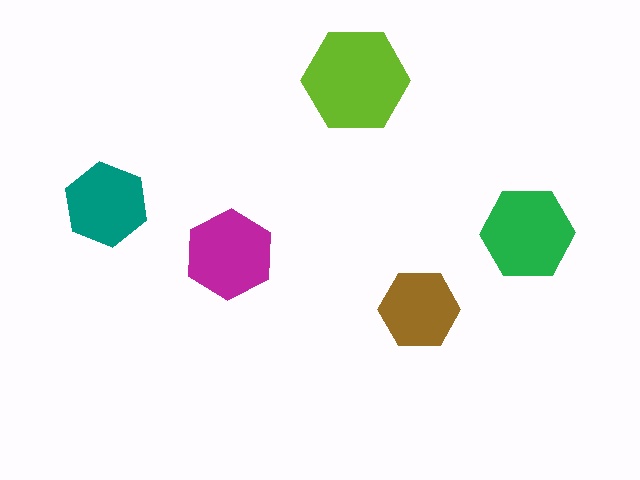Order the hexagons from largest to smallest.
the lime one, the green one, the magenta one, the teal one, the brown one.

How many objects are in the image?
There are 5 objects in the image.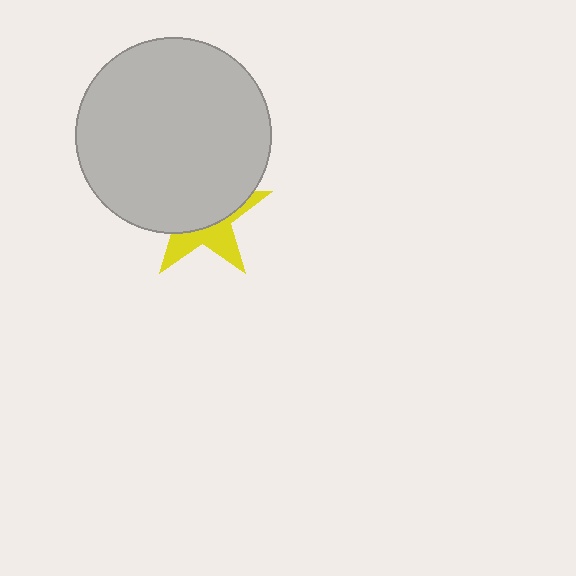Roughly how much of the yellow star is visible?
A small part of it is visible (roughly 37%).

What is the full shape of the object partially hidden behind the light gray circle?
The partially hidden object is a yellow star.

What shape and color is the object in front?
The object in front is a light gray circle.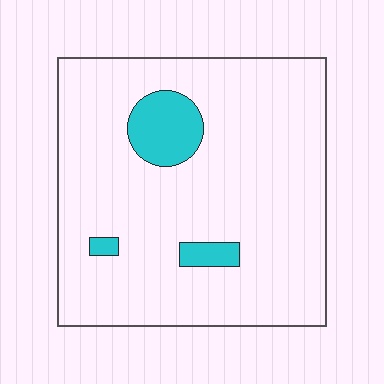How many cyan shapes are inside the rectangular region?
3.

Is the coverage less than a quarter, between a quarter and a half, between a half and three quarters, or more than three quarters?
Less than a quarter.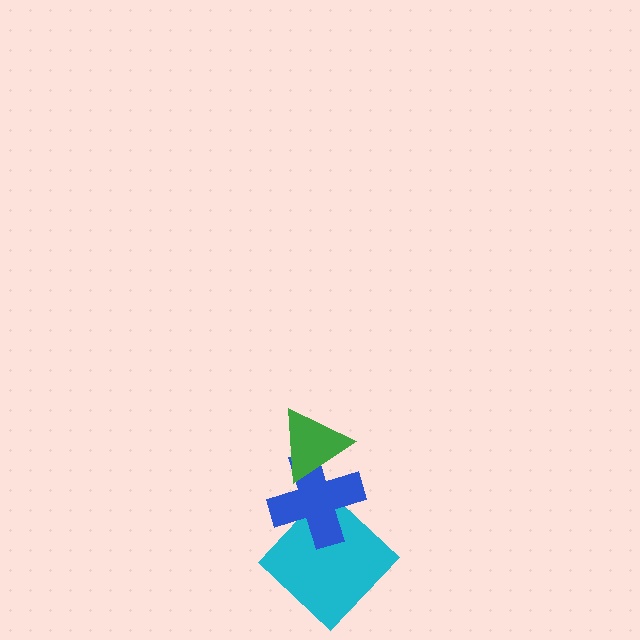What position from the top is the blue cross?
The blue cross is 2nd from the top.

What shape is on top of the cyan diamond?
The blue cross is on top of the cyan diamond.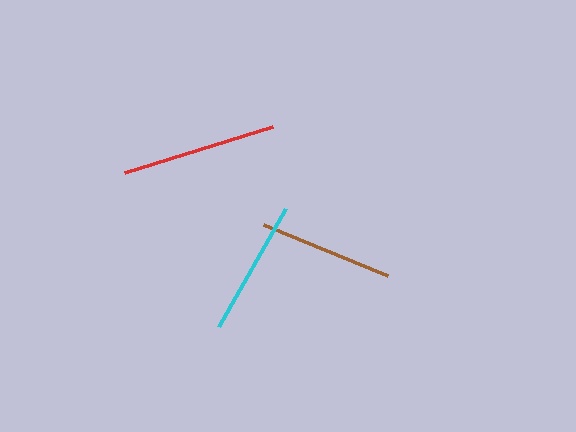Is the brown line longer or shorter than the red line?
The red line is longer than the brown line.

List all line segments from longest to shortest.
From longest to shortest: red, cyan, brown.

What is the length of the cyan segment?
The cyan segment is approximately 135 pixels long.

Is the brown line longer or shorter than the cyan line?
The cyan line is longer than the brown line.